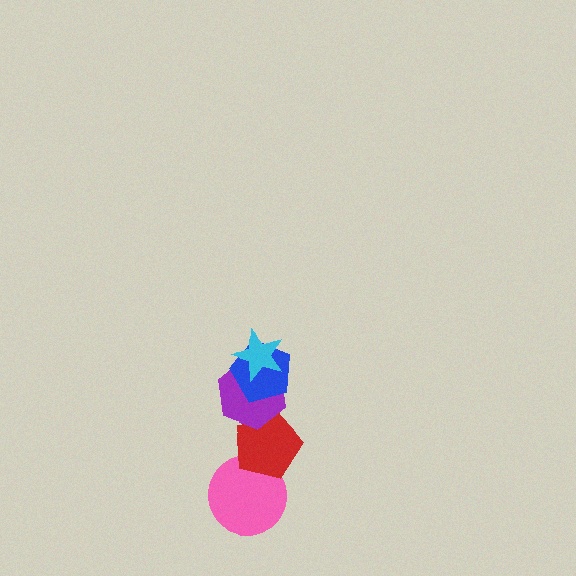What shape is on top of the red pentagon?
The purple hexagon is on top of the red pentagon.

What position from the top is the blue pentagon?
The blue pentagon is 2nd from the top.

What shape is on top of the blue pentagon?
The cyan star is on top of the blue pentagon.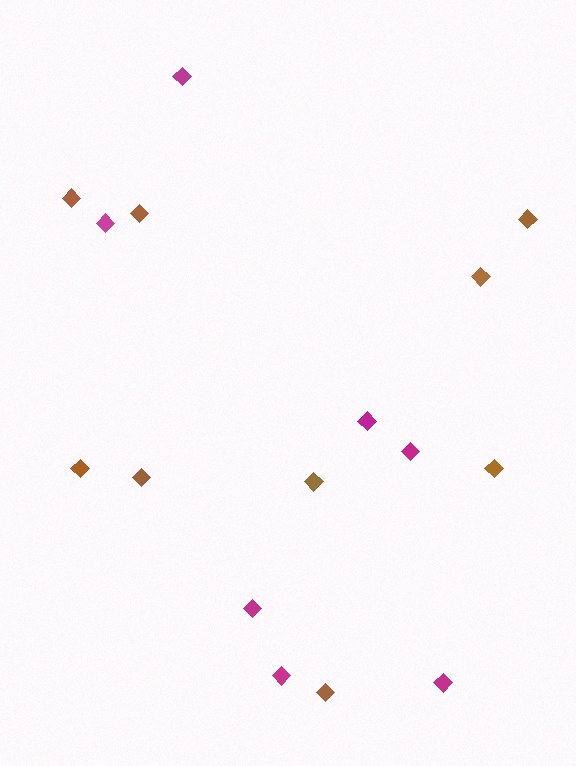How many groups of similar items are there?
There are 2 groups: one group of magenta diamonds (7) and one group of brown diamonds (9).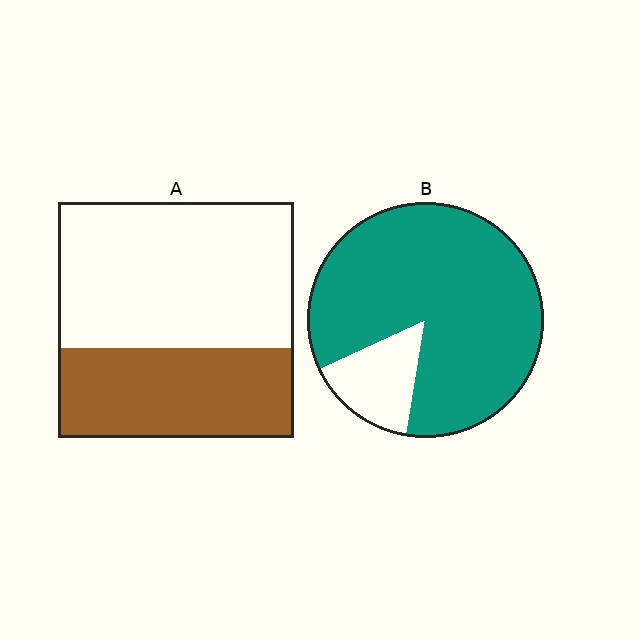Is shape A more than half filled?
No.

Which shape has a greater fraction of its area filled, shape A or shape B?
Shape B.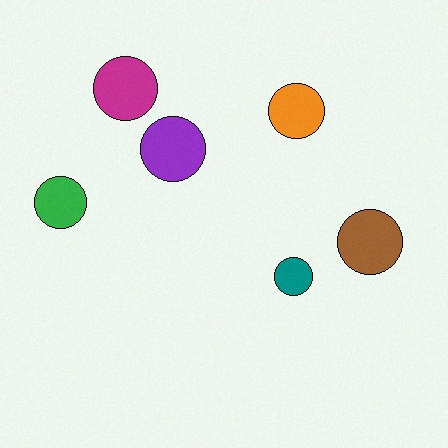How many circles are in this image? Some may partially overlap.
There are 6 circles.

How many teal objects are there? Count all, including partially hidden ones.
There is 1 teal object.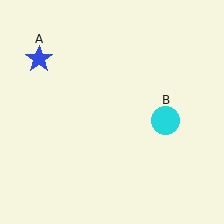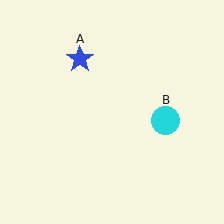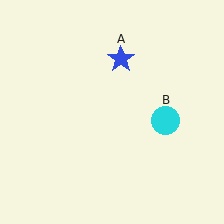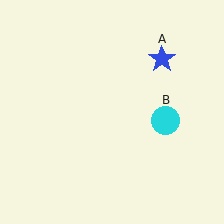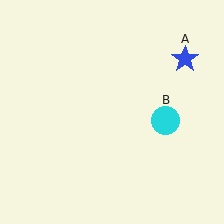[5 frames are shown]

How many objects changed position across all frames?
1 object changed position: blue star (object A).